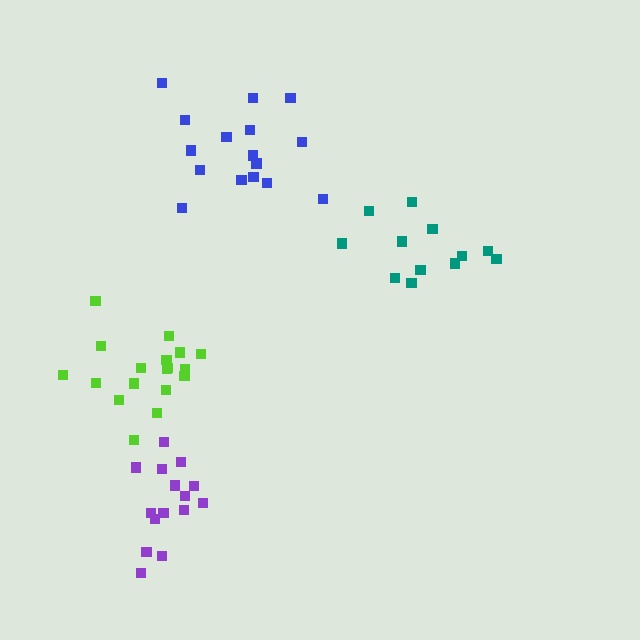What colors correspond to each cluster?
The clusters are colored: teal, lime, purple, blue.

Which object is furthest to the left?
The lime cluster is leftmost.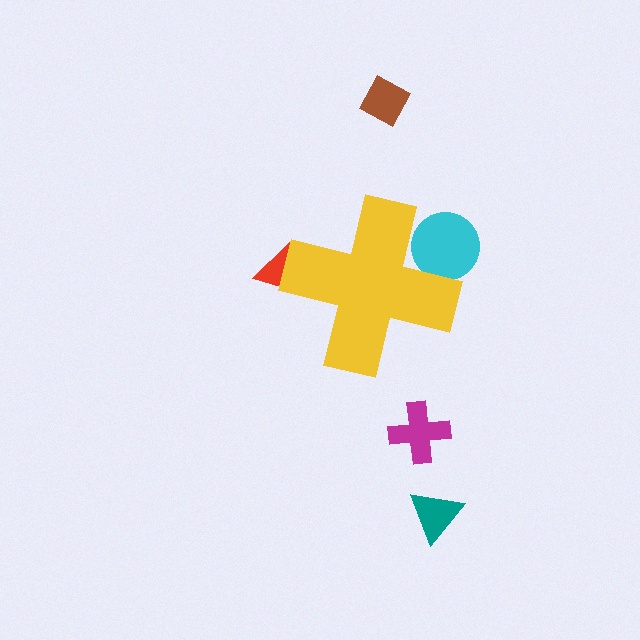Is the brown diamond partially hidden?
No, the brown diamond is fully visible.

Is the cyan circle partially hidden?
Yes, the cyan circle is partially hidden behind the yellow cross.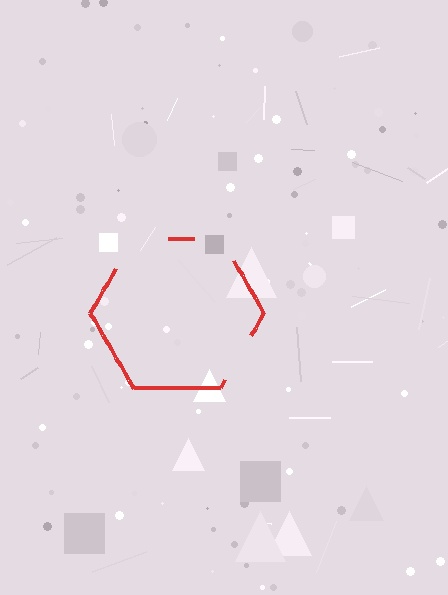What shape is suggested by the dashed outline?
The dashed outline suggests a hexagon.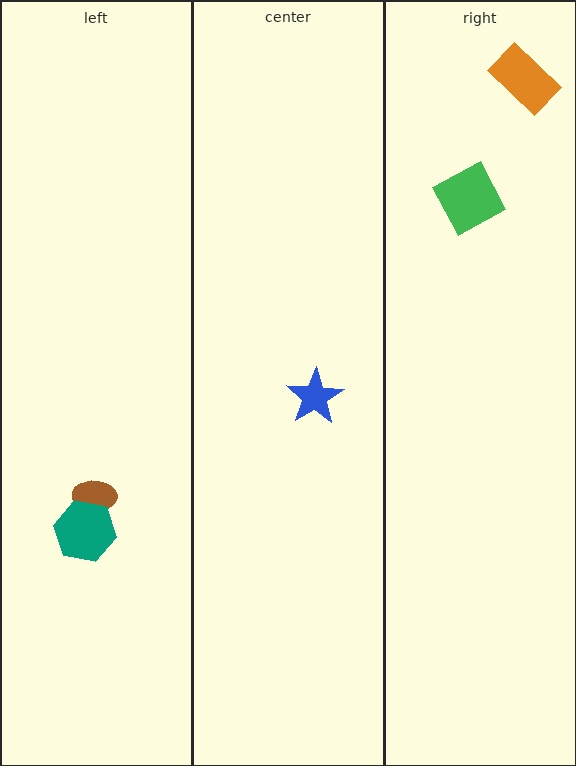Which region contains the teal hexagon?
The left region.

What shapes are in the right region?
The orange rectangle, the green square.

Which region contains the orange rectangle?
The right region.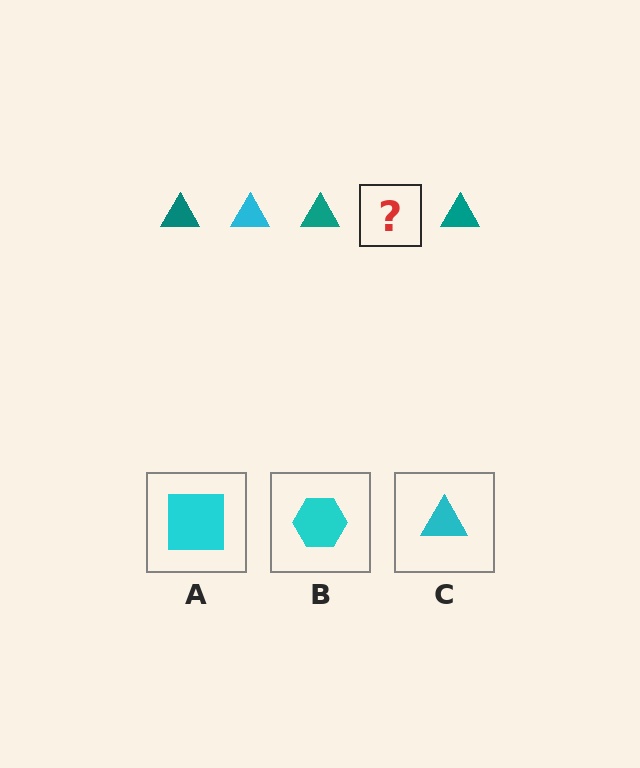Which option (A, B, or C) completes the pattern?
C.